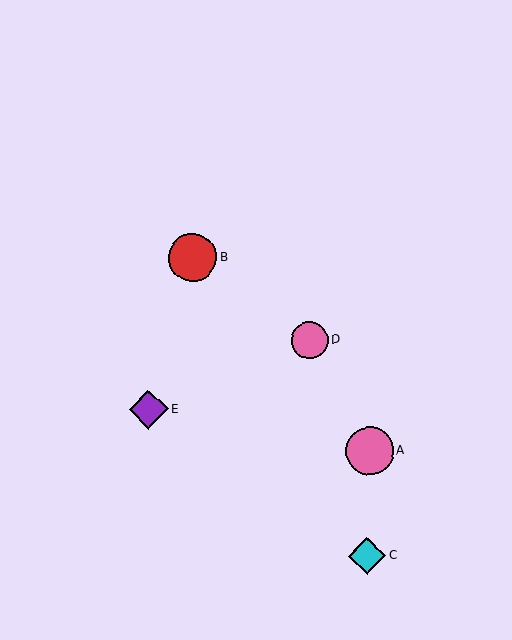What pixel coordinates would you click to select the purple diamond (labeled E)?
Click at (149, 409) to select the purple diamond E.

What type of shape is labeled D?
Shape D is a pink circle.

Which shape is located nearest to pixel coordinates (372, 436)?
The pink circle (labeled A) at (370, 451) is nearest to that location.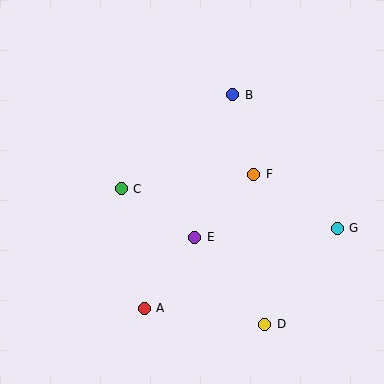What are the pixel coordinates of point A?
Point A is at (144, 308).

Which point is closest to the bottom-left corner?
Point A is closest to the bottom-left corner.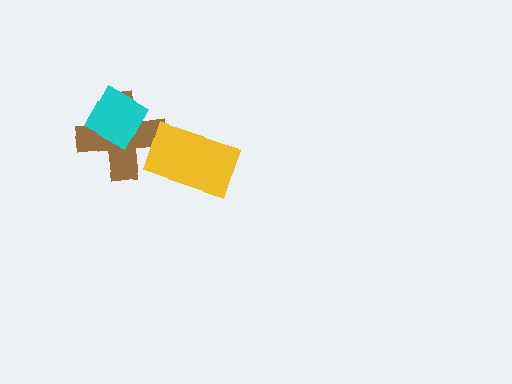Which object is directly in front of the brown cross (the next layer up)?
The yellow rectangle is directly in front of the brown cross.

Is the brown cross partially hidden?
Yes, it is partially covered by another shape.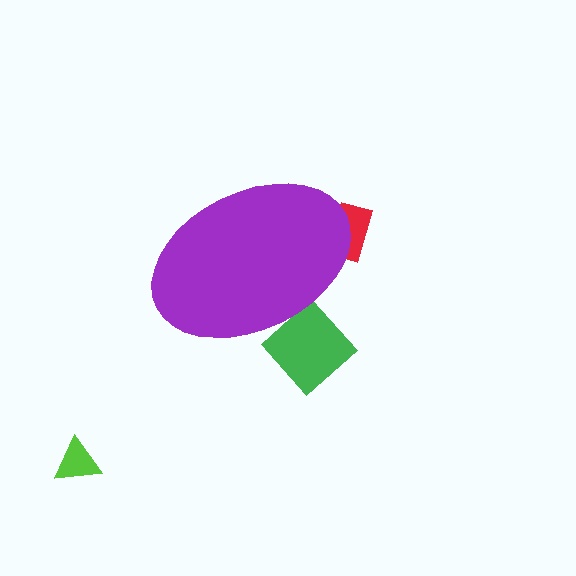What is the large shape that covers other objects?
A purple ellipse.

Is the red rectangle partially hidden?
Yes, the red rectangle is partially hidden behind the purple ellipse.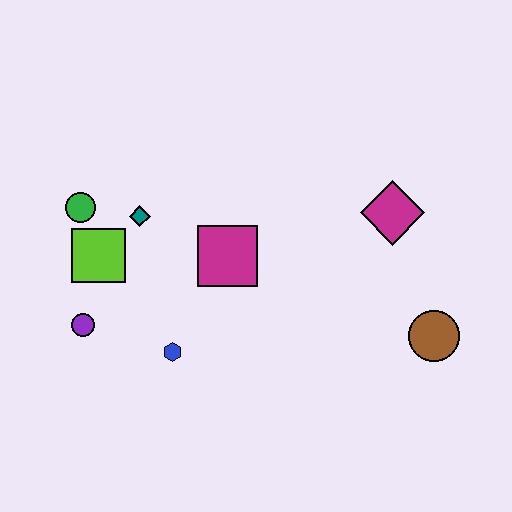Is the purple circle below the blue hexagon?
No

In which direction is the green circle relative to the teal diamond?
The green circle is to the left of the teal diamond.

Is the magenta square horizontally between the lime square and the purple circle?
No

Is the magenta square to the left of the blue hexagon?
No